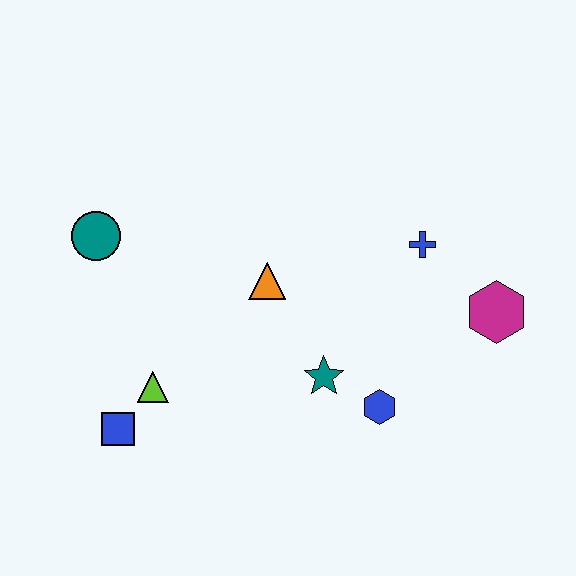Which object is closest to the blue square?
The lime triangle is closest to the blue square.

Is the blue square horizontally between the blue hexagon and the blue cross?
No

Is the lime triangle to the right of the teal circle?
Yes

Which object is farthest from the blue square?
The magenta hexagon is farthest from the blue square.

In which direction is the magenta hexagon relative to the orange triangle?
The magenta hexagon is to the right of the orange triangle.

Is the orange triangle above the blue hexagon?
Yes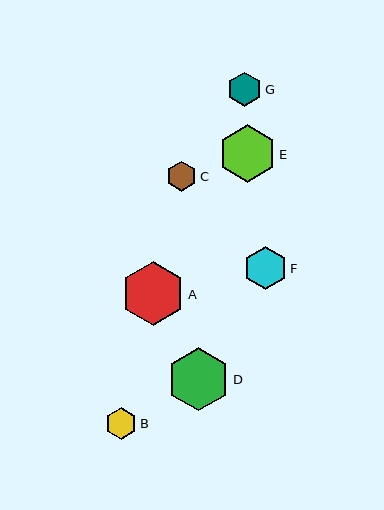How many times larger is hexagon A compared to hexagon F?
Hexagon A is approximately 1.5 times the size of hexagon F.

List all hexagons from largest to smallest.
From largest to smallest: A, D, E, F, G, B, C.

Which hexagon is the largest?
Hexagon A is the largest with a size of approximately 64 pixels.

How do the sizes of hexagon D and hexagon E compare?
Hexagon D and hexagon E are approximately the same size.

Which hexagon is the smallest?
Hexagon C is the smallest with a size of approximately 30 pixels.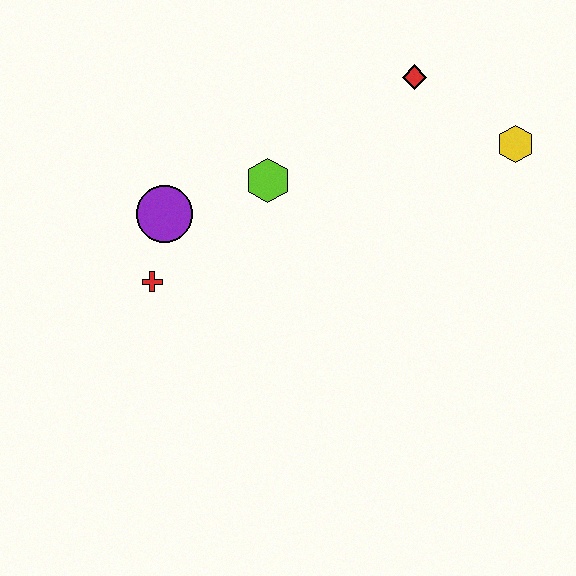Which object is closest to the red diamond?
The yellow hexagon is closest to the red diamond.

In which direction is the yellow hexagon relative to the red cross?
The yellow hexagon is to the right of the red cross.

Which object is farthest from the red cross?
The yellow hexagon is farthest from the red cross.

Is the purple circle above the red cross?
Yes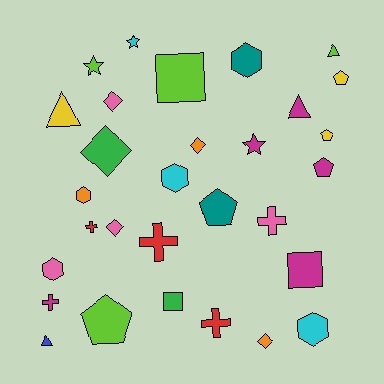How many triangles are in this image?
There are 4 triangles.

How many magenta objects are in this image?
There are 5 magenta objects.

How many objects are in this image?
There are 30 objects.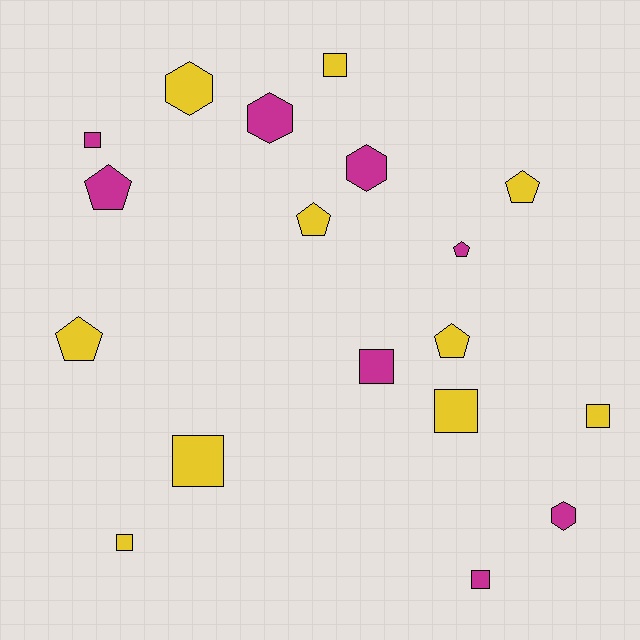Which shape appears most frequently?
Square, with 8 objects.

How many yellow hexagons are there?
There is 1 yellow hexagon.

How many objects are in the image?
There are 18 objects.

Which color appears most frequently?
Yellow, with 10 objects.